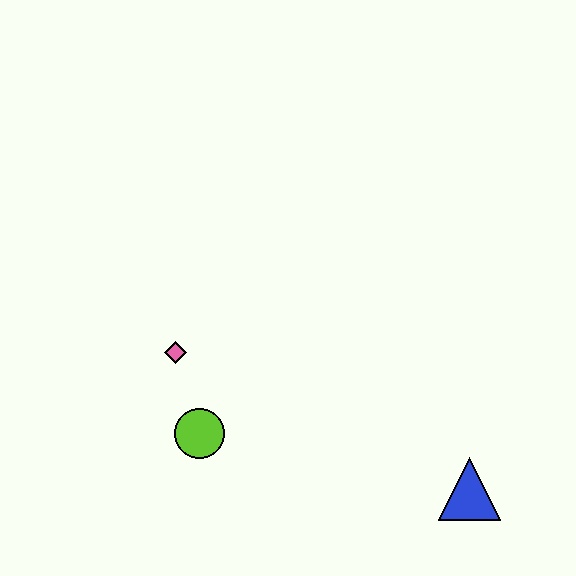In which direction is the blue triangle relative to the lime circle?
The blue triangle is to the right of the lime circle.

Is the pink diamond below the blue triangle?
No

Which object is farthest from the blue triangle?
The pink diamond is farthest from the blue triangle.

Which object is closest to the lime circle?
The pink diamond is closest to the lime circle.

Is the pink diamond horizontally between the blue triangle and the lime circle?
No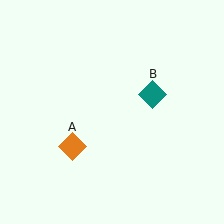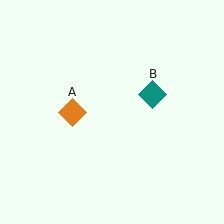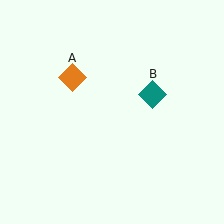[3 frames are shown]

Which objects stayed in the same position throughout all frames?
Teal diamond (object B) remained stationary.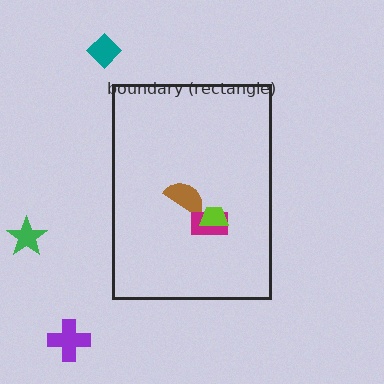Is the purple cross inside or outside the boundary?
Outside.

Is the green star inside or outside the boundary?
Outside.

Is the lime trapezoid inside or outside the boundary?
Inside.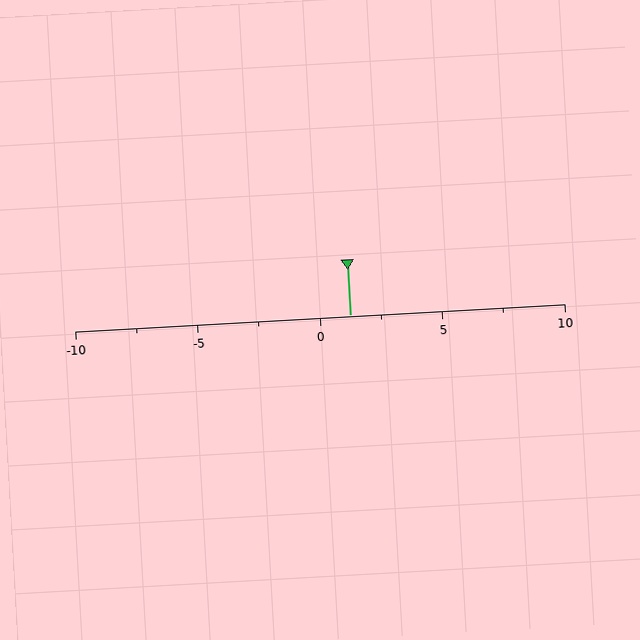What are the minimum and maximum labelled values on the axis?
The axis runs from -10 to 10.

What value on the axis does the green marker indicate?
The marker indicates approximately 1.2.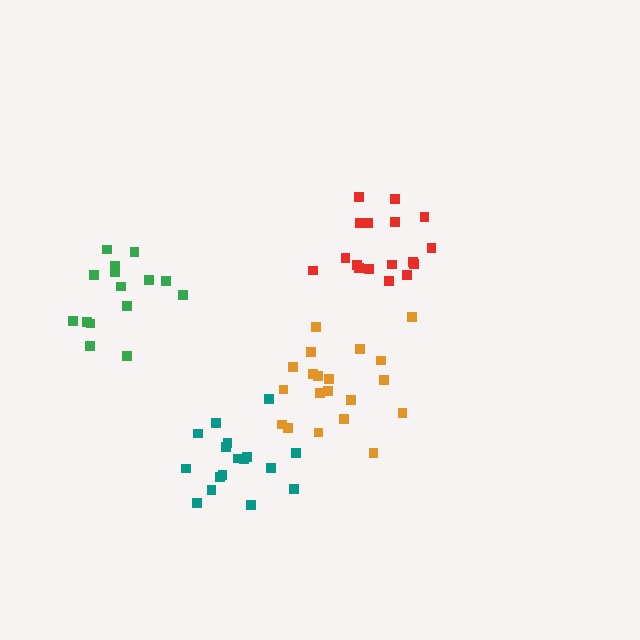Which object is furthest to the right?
The red cluster is rightmost.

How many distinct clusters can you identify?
There are 4 distinct clusters.